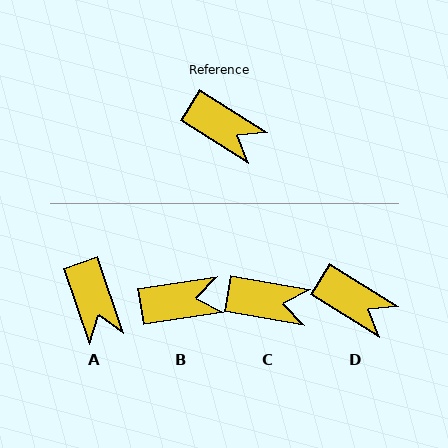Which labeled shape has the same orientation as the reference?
D.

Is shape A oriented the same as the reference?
No, it is off by about 40 degrees.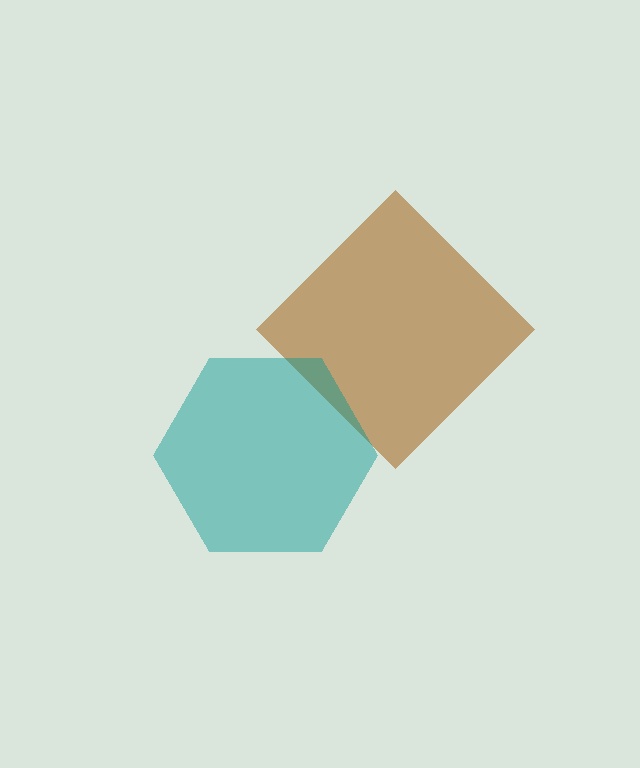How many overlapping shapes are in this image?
There are 2 overlapping shapes in the image.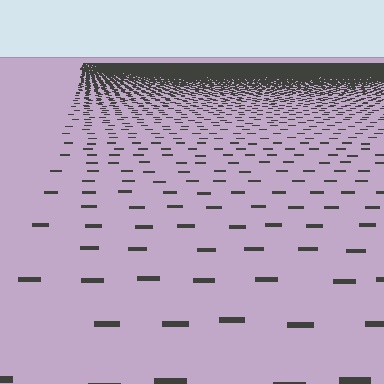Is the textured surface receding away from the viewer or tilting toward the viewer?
The surface is receding away from the viewer. Texture elements get smaller and denser toward the top.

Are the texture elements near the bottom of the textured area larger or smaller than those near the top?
Larger. Near the bottom, elements are closer to the viewer and appear at a bigger on-screen size.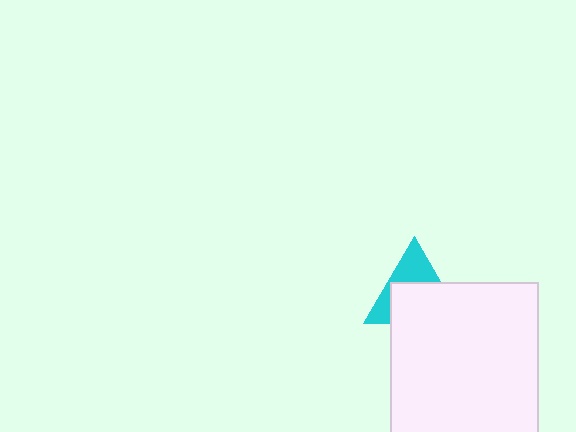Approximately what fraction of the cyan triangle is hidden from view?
Roughly 59% of the cyan triangle is hidden behind the white rectangle.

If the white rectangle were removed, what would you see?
You would see the complete cyan triangle.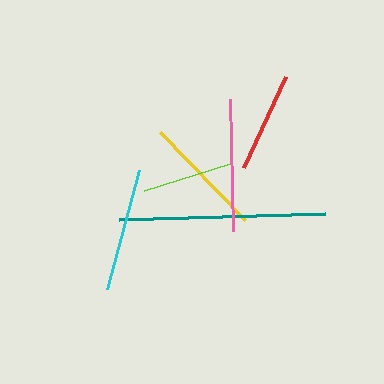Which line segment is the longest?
The teal line is the longest at approximately 206 pixels.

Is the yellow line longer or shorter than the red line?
The yellow line is longer than the red line.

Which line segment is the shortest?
The lime line is the shortest at approximately 90 pixels.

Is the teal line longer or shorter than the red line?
The teal line is longer than the red line.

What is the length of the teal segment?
The teal segment is approximately 206 pixels long.